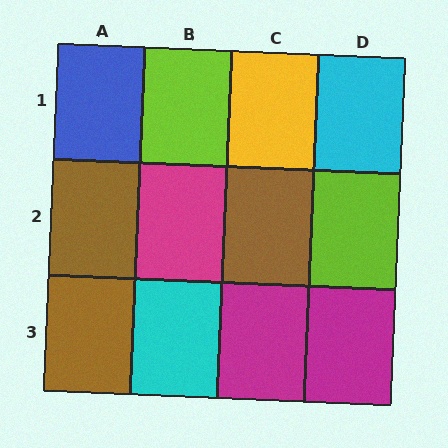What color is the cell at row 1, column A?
Blue.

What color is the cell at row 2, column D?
Lime.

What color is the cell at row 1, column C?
Yellow.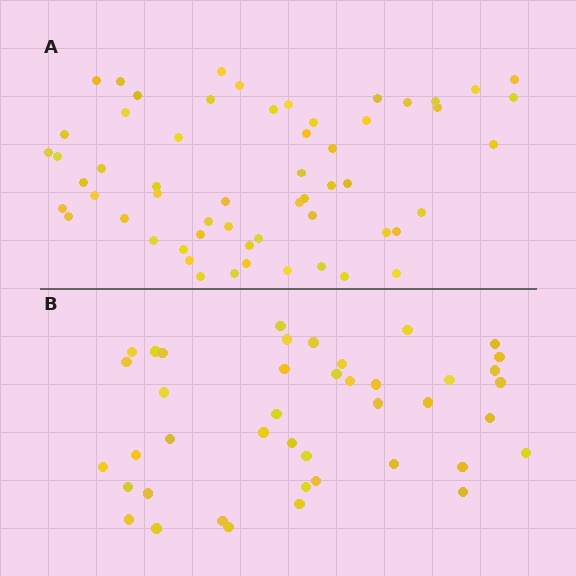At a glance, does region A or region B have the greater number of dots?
Region A (the top region) has more dots.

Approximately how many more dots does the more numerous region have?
Region A has approximately 15 more dots than region B.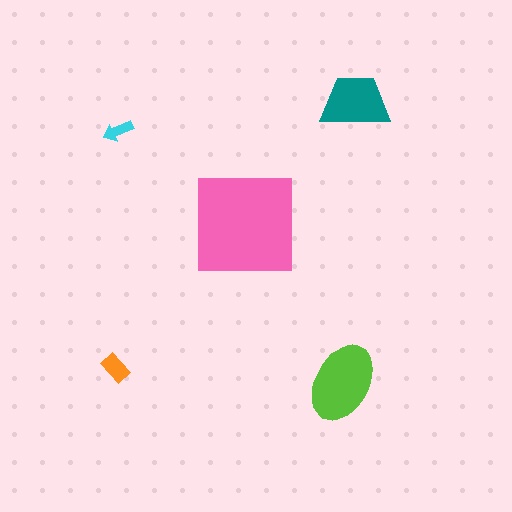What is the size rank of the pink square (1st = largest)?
1st.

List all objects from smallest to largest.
The cyan arrow, the orange rectangle, the teal trapezoid, the lime ellipse, the pink square.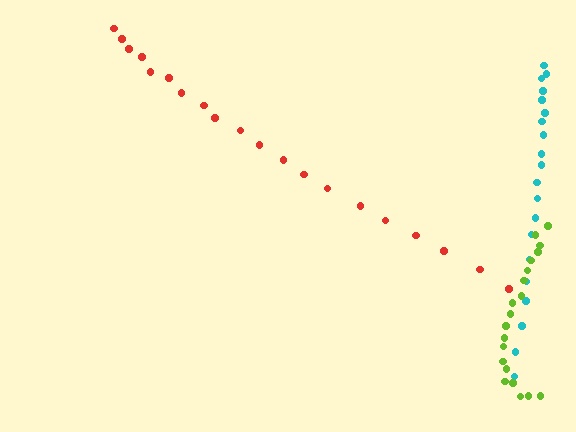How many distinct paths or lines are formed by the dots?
There are 3 distinct paths.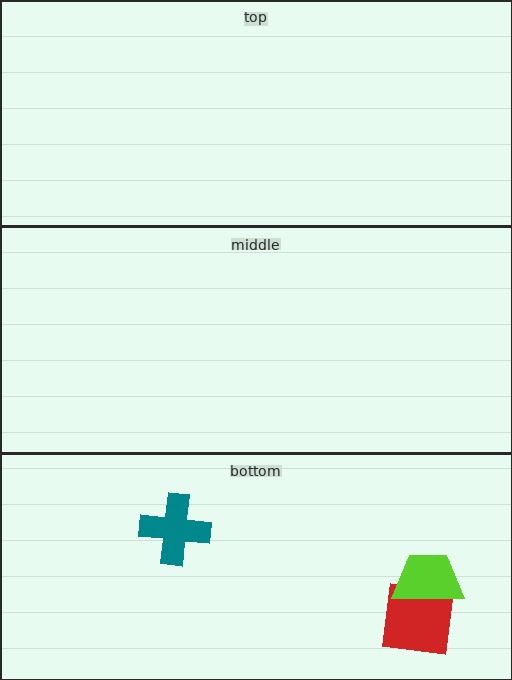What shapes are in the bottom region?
The teal cross, the red square, the lime trapezoid.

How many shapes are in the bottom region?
3.